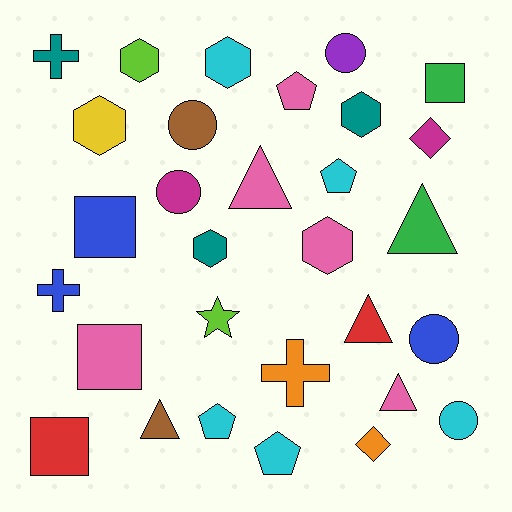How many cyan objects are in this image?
There are 5 cyan objects.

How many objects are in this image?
There are 30 objects.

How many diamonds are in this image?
There are 2 diamonds.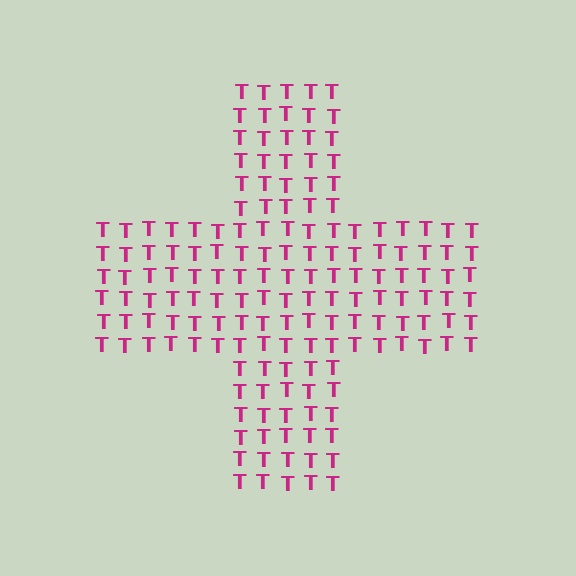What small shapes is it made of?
It is made of small letter T's.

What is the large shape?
The large shape is a cross.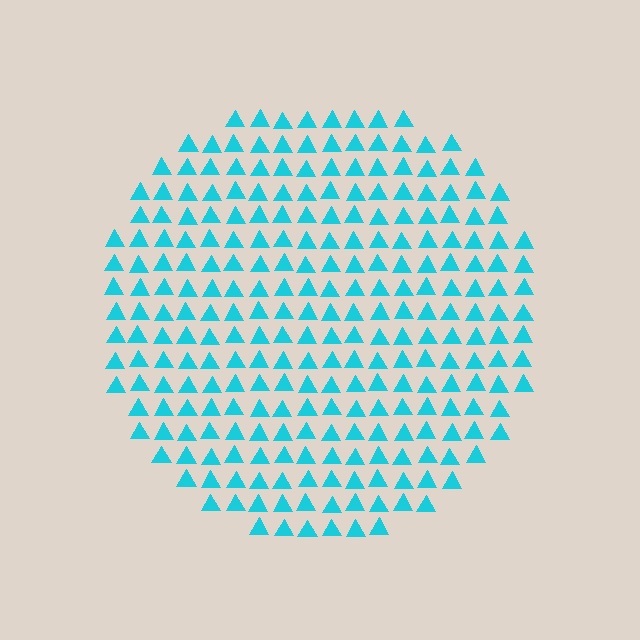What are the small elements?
The small elements are triangles.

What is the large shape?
The large shape is a circle.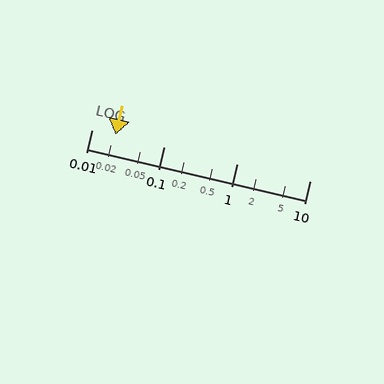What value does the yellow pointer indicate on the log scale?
The pointer indicates approximately 0.021.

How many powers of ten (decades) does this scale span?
The scale spans 3 decades, from 0.01 to 10.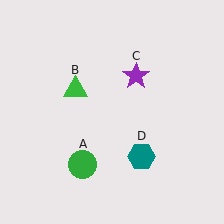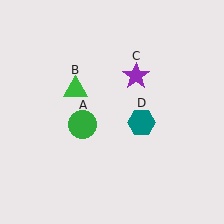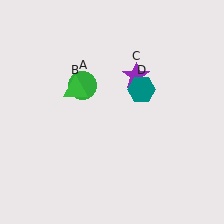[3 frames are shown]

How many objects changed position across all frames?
2 objects changed position: green circle (object A), teal hexagon (object D).